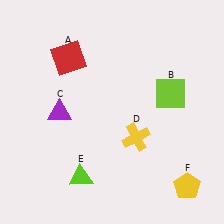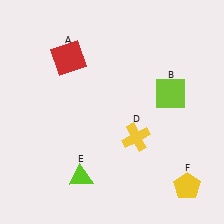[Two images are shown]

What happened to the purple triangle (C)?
The purple triangle (C) was removed in Image 2. It was in the bottom-left area of Image 1.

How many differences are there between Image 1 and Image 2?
There is 1 difference between the two images.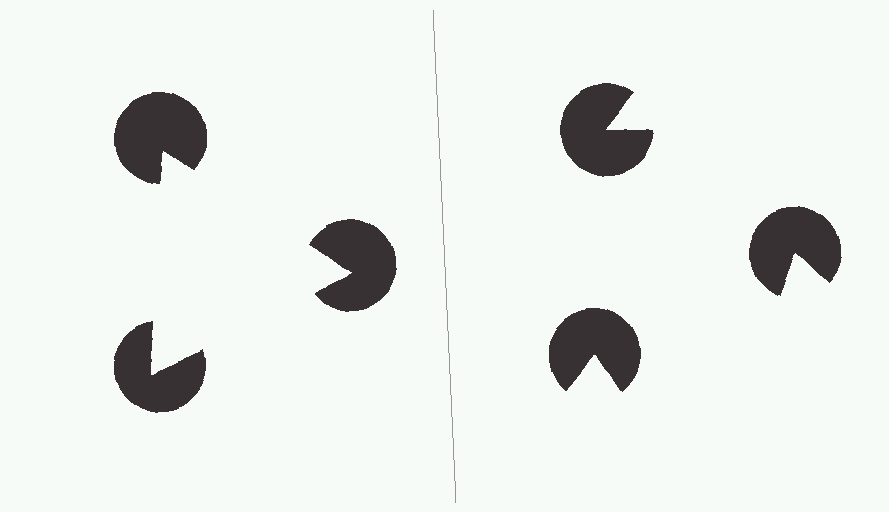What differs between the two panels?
The pac-man discs are positioned identically on both sides; only the wedge orientations differ. On the left they align to a triangle; on the right they are misaligned.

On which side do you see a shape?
An illusory triangle appears on the left side. On the right side the wedge cuts are rotated, so no coherent shape forms.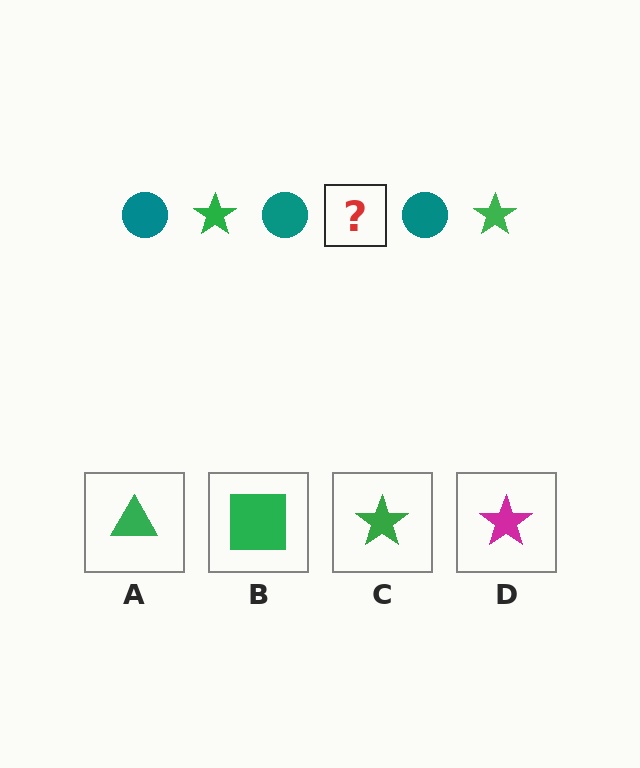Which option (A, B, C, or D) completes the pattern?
C.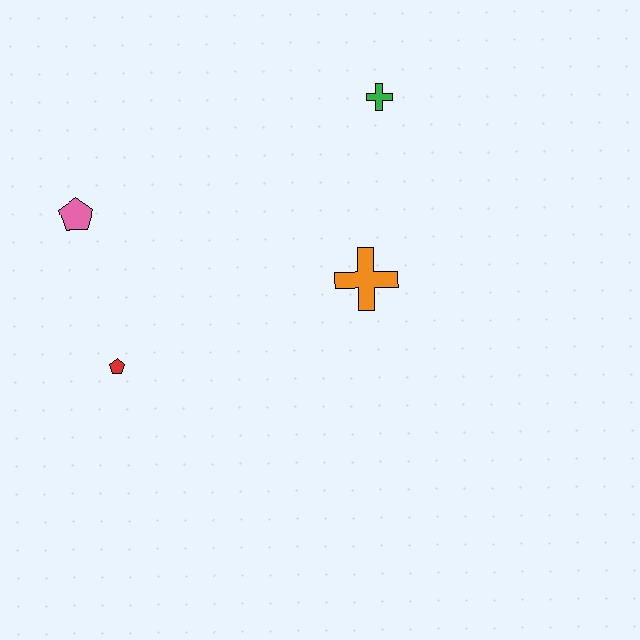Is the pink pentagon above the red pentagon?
Yes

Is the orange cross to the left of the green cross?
Yes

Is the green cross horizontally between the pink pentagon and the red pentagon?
No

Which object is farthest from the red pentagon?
The green cross is farthest from the red pentagon.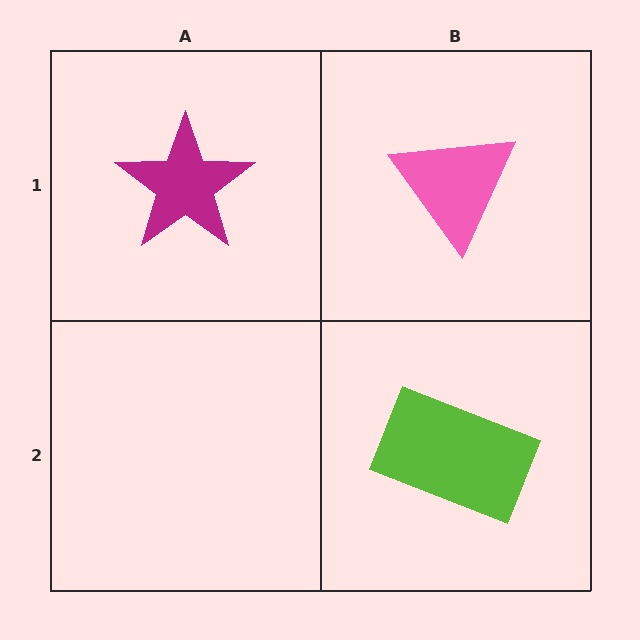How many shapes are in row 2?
1 shape.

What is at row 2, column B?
A lime rectangle.